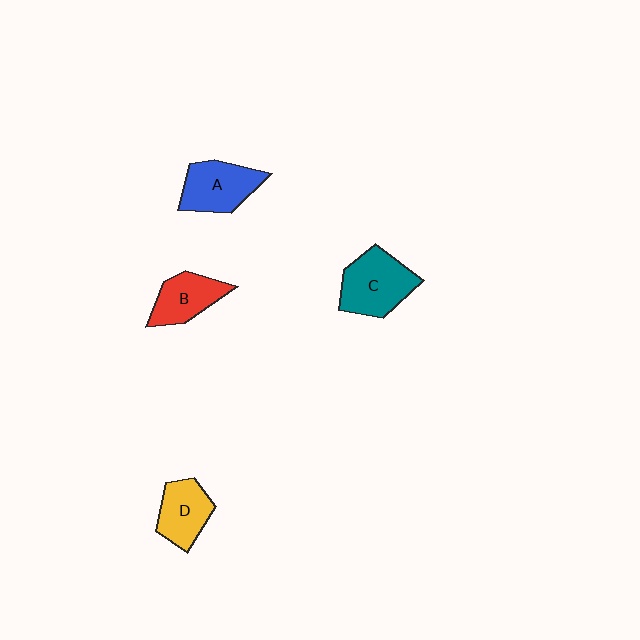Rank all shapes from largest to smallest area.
From largest to smallest: C (teal), A (blue), B (red), D (yellow).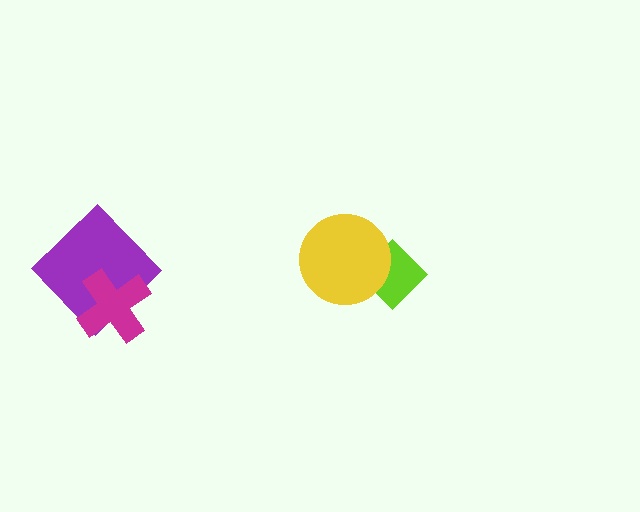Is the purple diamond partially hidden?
Yes, it is partially covered by another shape.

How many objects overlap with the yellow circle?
1 object overlaps with the yellow circle.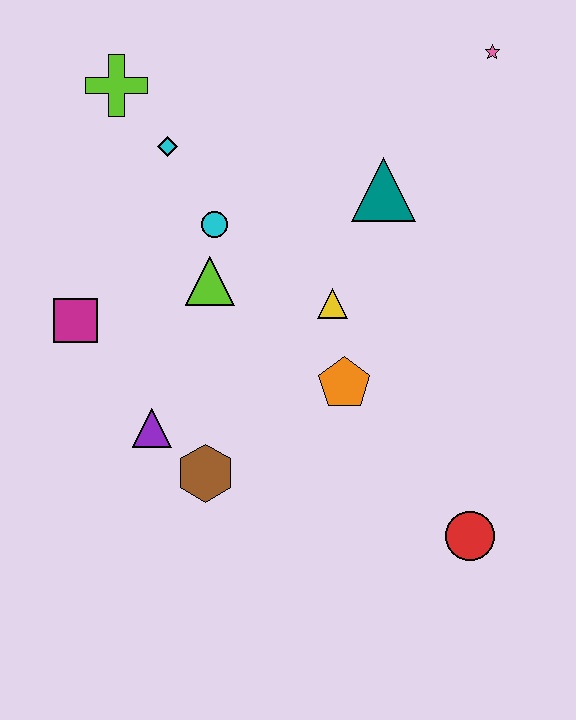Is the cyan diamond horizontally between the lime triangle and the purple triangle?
Yes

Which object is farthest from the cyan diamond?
The red circle is farthest from the cyan diamond.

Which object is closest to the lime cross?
The cyan diamond is closest to the lime cross.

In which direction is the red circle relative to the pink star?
The red circle is below the pink star.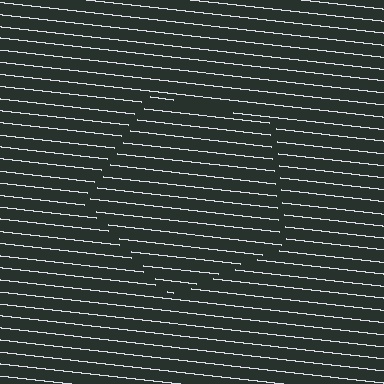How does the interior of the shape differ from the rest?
The interior of the shape contains the same grating, shifted by half a period — the contour is defined by the phase discontinuity where line-ends from the inner and outer gratings abut.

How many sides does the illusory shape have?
5 sides — the line-ends trace a pentagon.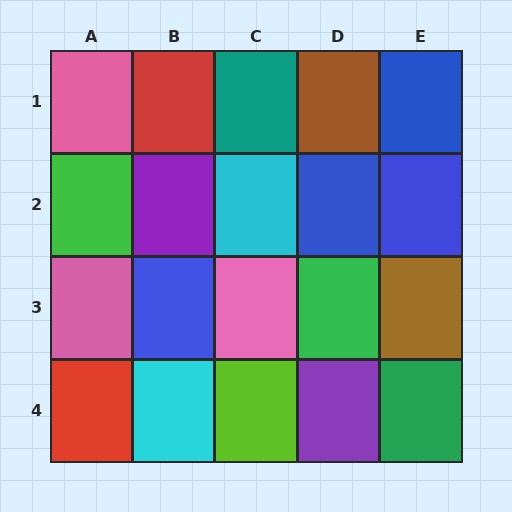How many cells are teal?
1 cell is teal.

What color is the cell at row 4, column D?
Purple.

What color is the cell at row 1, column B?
Red.